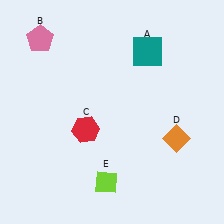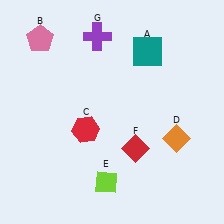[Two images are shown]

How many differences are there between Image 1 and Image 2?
There are 2 differences between the two images.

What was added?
A red diamond (F), a purple cross (G) were added in Image 2.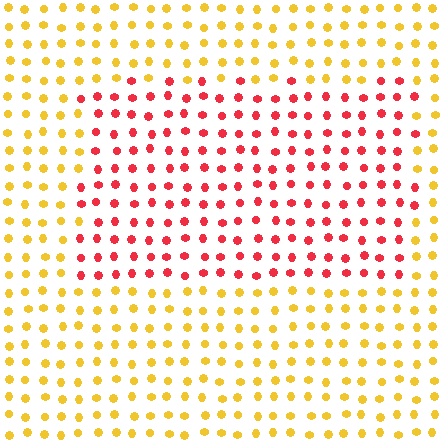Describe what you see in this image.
The image is filled with small yellow elements in a uniform arrangement. A rectangle-shaped region is visible where the elements are tinted to a slightly different hue, forming a subtle color boundary.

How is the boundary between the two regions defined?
The boundary is defined purely by a slight shift in hue (about 54 degrees). Spacing, size, and orientation are identical on both sides.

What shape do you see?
I see a rectangle.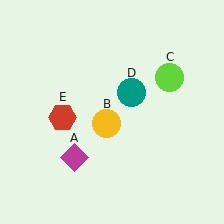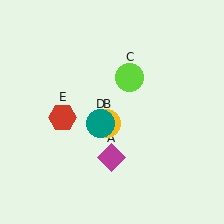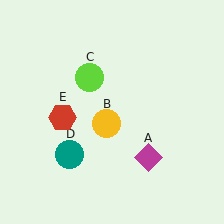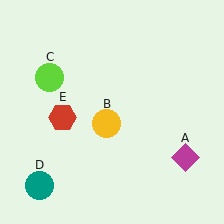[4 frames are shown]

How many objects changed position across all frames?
3 objects changed position: magenta diamond (object A), lime circle (object C), teal circle (object D).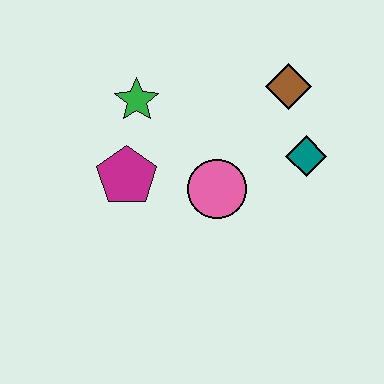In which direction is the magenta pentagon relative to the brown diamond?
The magenta pentagon is to the left of the brown diamond.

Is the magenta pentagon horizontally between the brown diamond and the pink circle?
No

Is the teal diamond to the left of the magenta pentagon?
No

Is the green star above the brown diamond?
No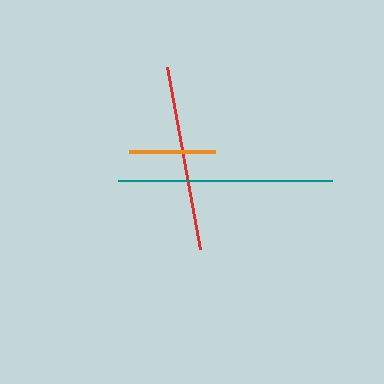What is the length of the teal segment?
The teal segment is approximately 214 pixels long.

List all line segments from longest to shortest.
From longest to shortest: teal, red, orange.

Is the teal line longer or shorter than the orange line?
The teal line is longer than the orange line.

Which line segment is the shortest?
The orange line is the shortest at approximately 85 pixels.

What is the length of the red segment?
The red segment is approximately 185 pixels long.